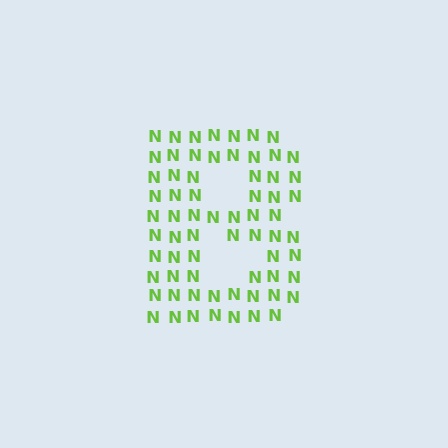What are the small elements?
The small elements are letter N's.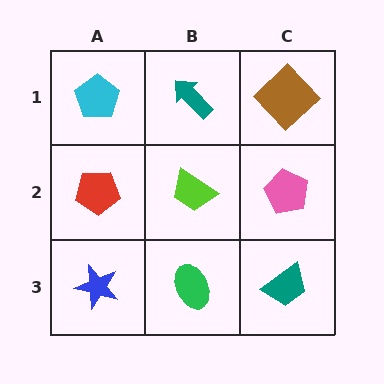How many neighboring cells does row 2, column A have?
3.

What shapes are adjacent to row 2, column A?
A cyan pentagon (row 1, column A), a blue star (row 3, column A), a lime trapezoid (row 2, column B).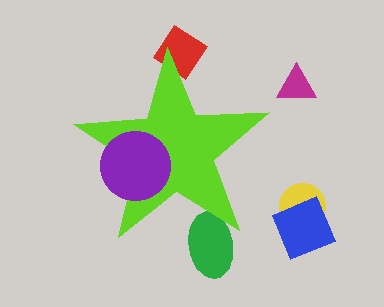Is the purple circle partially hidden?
No, the purple circle is fully visible.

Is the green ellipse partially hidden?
Yes, the green ellipse is partially hidden behind the lime star.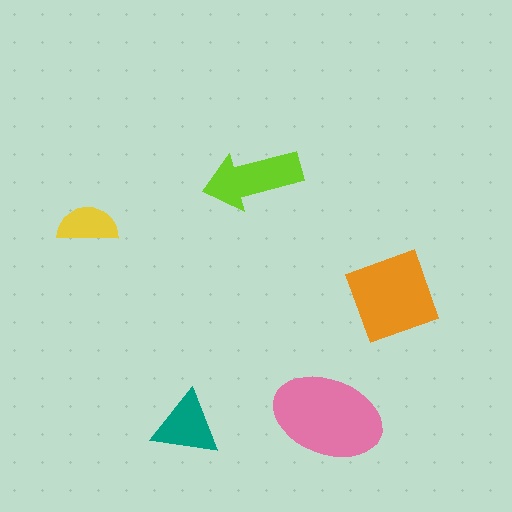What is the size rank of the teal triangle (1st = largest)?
4th.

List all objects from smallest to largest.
The yellow semicircle, the teal triangle, the lime arrow, the orange diamond, the pink ellipse.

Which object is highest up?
The lime arrow is topmost.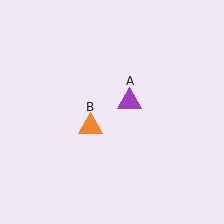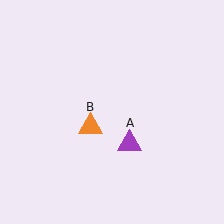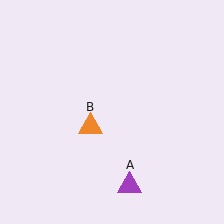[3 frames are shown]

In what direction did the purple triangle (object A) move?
The purple triangle (object A) moved down.